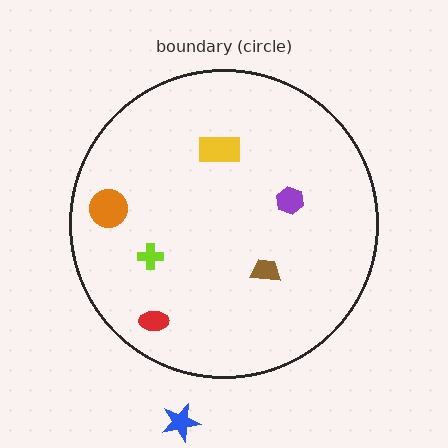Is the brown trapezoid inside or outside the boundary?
Inside.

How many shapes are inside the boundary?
6 inside, 1 outside.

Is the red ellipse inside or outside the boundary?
Inside.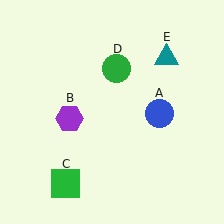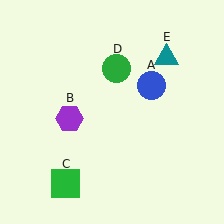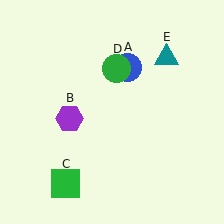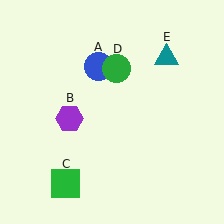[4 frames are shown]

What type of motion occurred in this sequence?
The blue circle (object A) rotated counterclockwise around the center of the scene.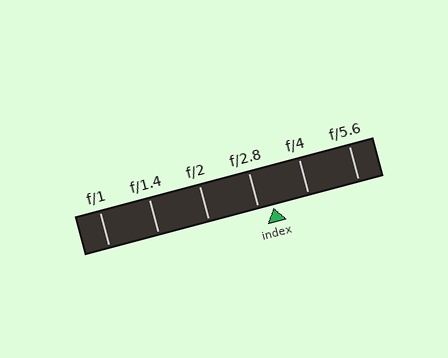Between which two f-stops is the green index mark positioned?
The index mark is between f/2.8 and f/4.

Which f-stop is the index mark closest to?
The index mark is closest to f/2.8.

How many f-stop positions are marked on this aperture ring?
There are 6 f-stop positions marked.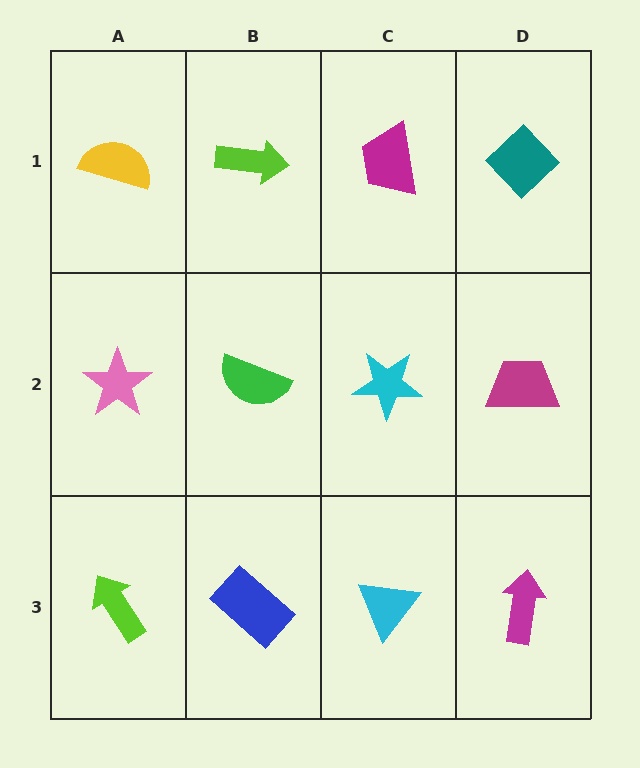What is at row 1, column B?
A lime arrow.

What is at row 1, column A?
A yellow semicircle.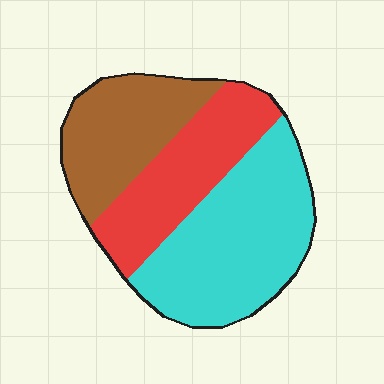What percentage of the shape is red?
Red covers 29% of the shape.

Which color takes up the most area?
Cyan, at roughly 45%.